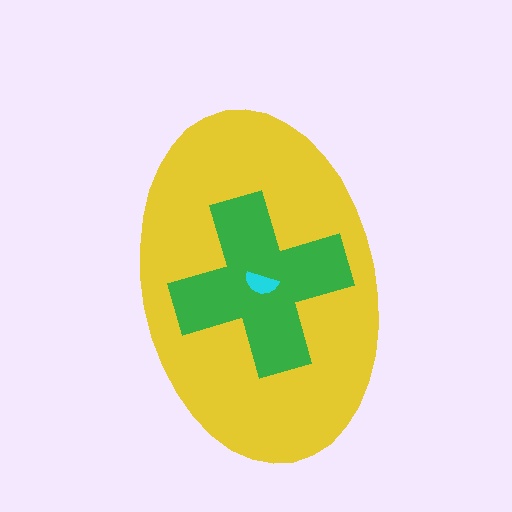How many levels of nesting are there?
3.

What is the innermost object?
The cyan semicircle.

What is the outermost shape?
The yellow ellipse.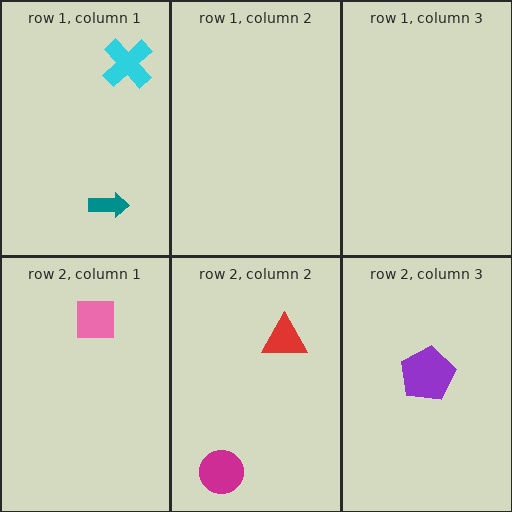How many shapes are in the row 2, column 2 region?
2.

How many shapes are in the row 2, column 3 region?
1.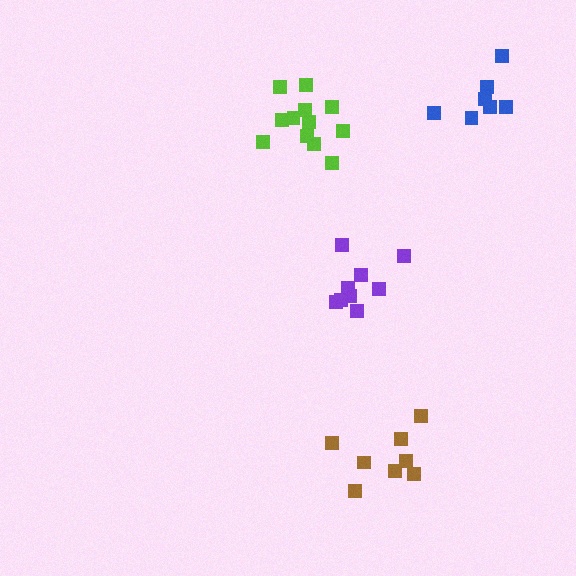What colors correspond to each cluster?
The clusters are colored: brown, blue, lime, purple.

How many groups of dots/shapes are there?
There are 4 groups.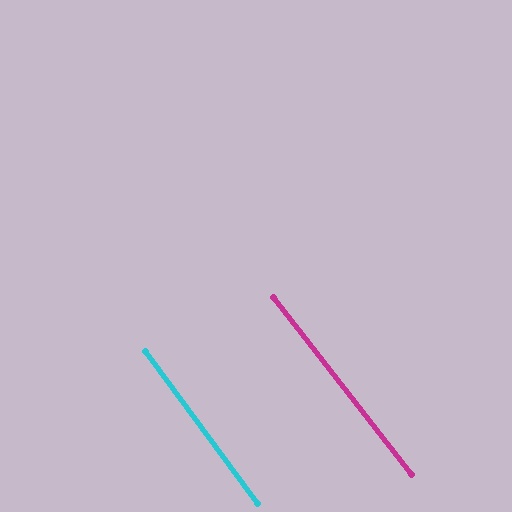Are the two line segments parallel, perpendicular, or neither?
Parallel — their directions differ by only 1.4°.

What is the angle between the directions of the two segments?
Approximately 1 degree.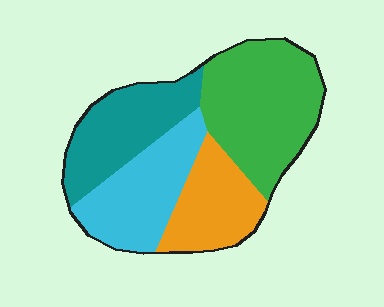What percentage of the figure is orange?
Orange takes up less than a quarter of the figure.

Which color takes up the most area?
Green, at roughly 35%.